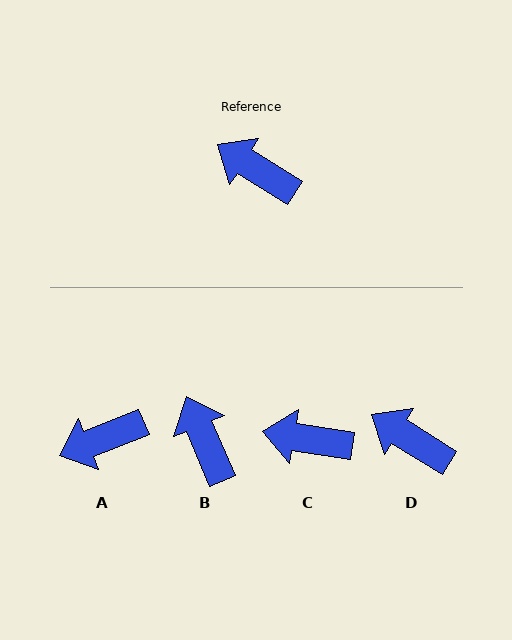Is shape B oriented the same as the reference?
No, it is off by about 35 degrees.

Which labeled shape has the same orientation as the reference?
D.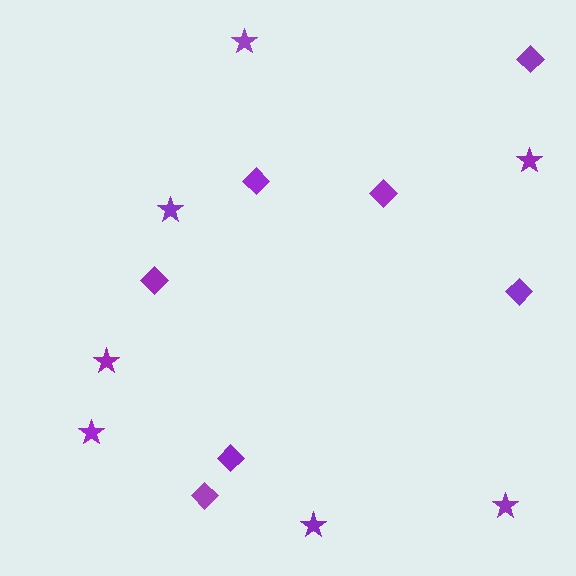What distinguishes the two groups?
There are 2 groups: one group of diamonds (7) and one group of stars (7).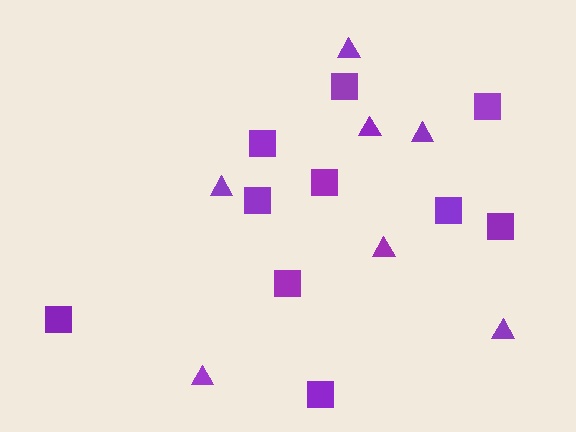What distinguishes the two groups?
There are 2 groups: one group of squares (10) and one group of triangles (7).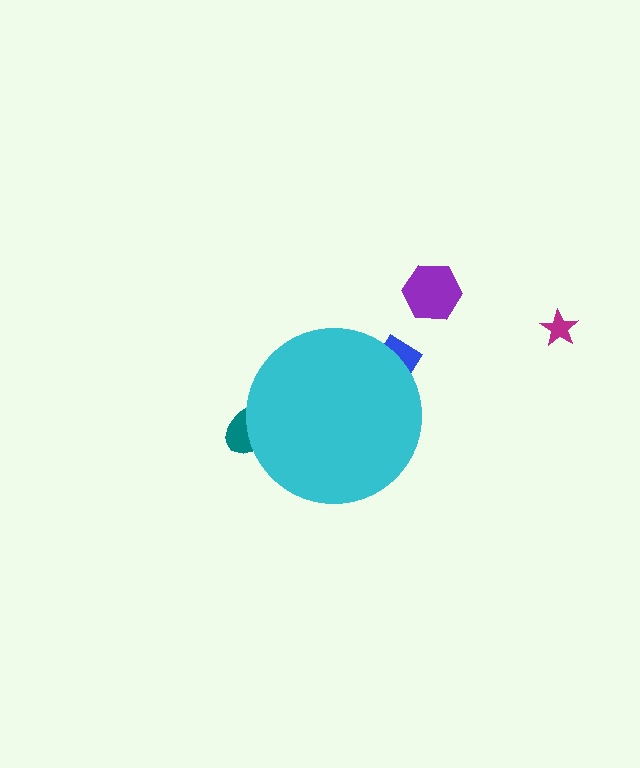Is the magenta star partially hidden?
No, the magenta star is fully visible.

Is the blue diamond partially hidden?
Yes, the blue diamond is partially hidden behind the cyan circle.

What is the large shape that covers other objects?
A cyan circle.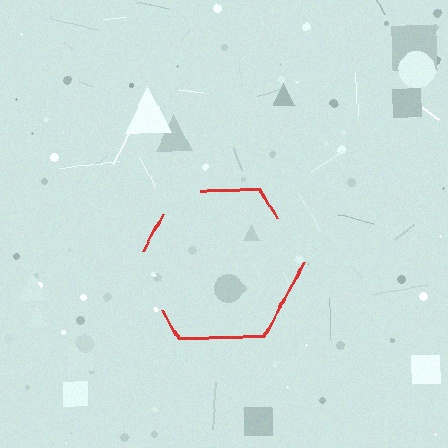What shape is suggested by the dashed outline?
The dashed outline suggests a hexagon.